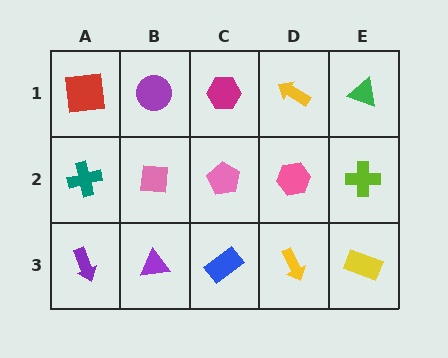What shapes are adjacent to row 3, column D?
A pink hexagon (row 2, column D), a blue rectangle (row 3, column C), a yellow rectangle (row 3, column E).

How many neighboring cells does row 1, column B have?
3.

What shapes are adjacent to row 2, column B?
A purple circle (row 1, column B), a purple triangle (row 3, column B), a teal cross (row 2, column A), a pink pentagon (row 2, column C).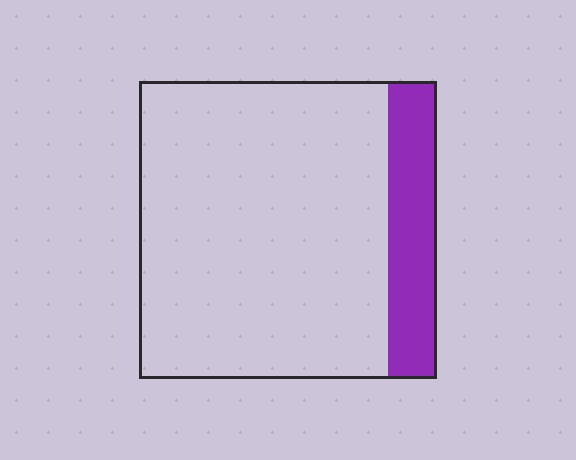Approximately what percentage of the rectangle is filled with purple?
Approximately 15%.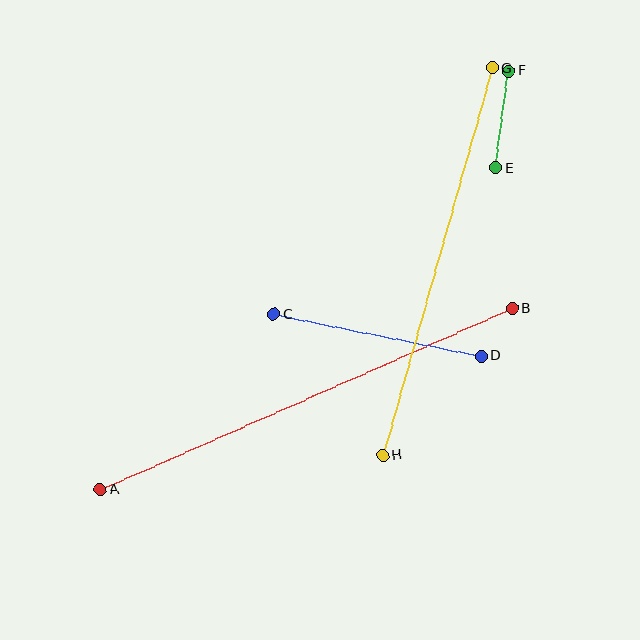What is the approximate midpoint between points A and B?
The midpoint is at approximately (306, 399) pixels.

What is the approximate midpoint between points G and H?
The midpoint is at approximately (437, 262) pixels.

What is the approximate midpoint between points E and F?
The midpoint is at approximately (502, 119) pixels.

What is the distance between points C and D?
The distance is approximately 212 pixels.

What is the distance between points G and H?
The distance is approximately 402 pixels.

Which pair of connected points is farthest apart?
Points A and B are farthest apart.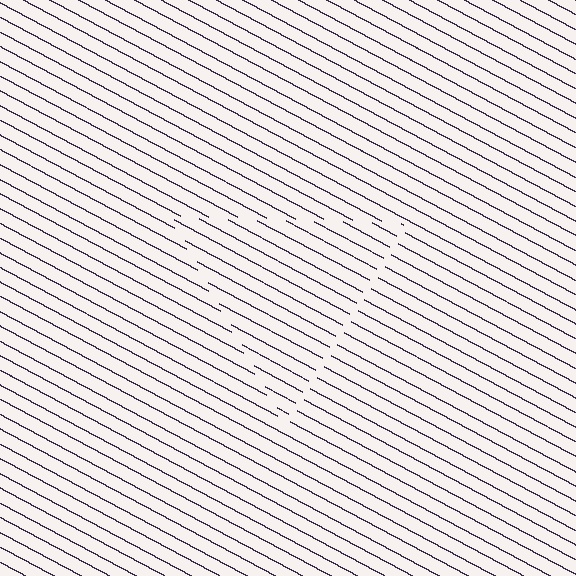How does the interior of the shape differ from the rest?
The interior of the shape contains the same grating, shifted by half a period — the contour is defined by the phase discontinuity where line-ends from the inner and outer gratings abut.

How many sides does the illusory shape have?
3 sides — the line-ends trace a triangle.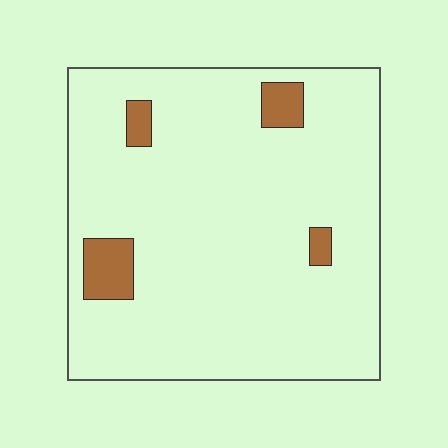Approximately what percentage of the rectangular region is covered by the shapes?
Approximately 5%.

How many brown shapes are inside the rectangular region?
4.